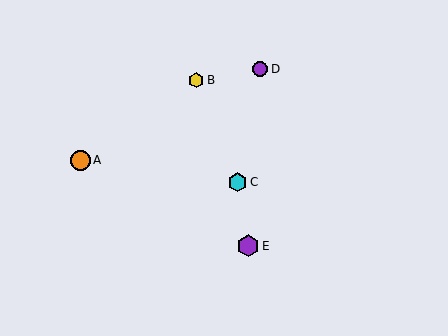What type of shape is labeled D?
Shape D is a purple circle.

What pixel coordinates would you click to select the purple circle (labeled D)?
Click at (260, 69) to select the purple circle D.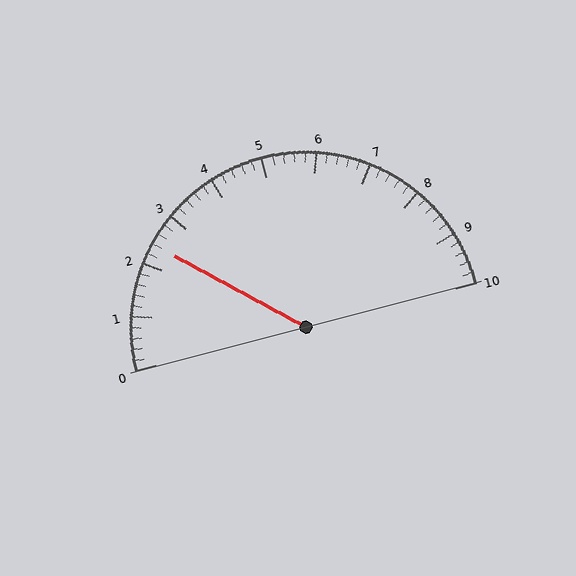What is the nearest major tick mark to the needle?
The nearest major tick mark is 2.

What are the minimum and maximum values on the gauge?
The gauge ranges from 0 to 10.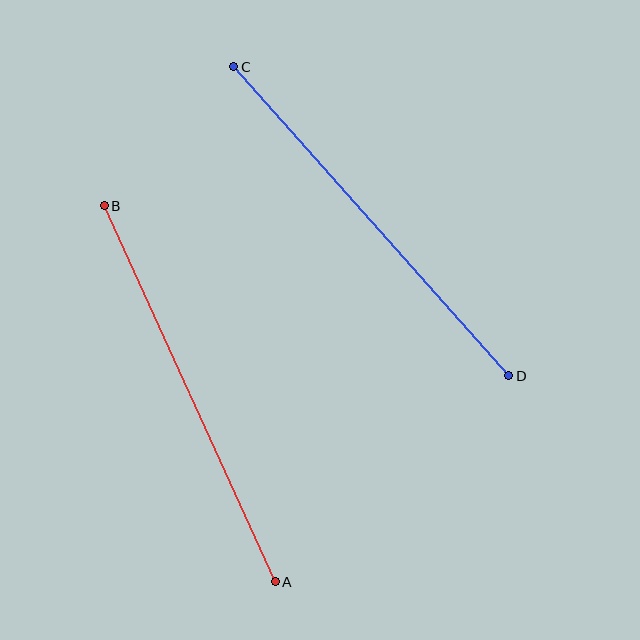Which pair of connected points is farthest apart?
Points C and D are farthest apart.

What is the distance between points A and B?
The distance is approximately 413 pixels.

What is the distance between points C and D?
The distance is approximately 414 pixels.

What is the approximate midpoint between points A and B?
The midpoint is at approximately (190, 394) pixels.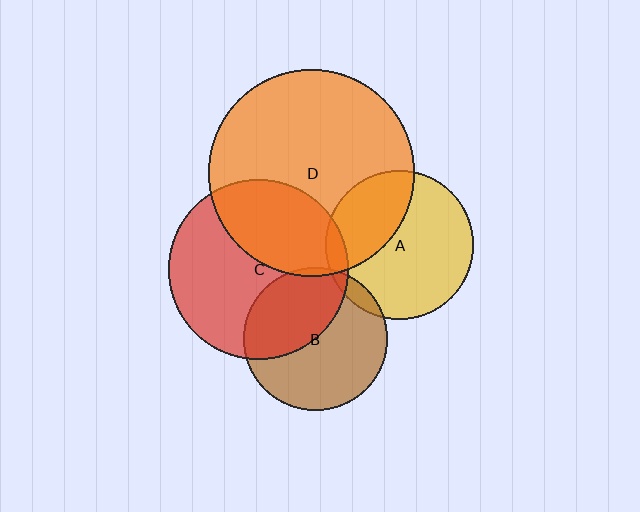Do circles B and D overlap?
Yes.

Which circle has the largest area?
Circle D (orange).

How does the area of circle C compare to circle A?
Approximately 1.5 times.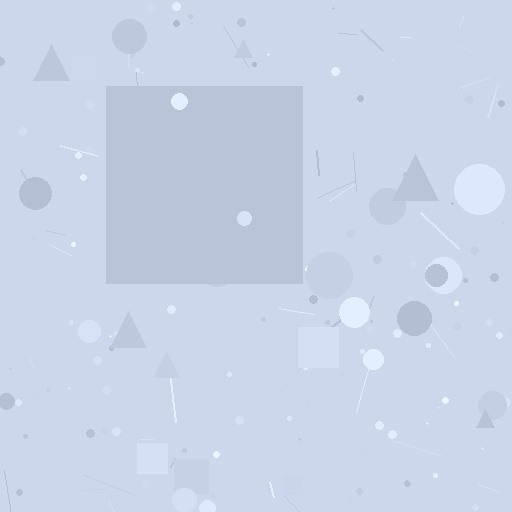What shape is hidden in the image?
A square is hidden in the image.